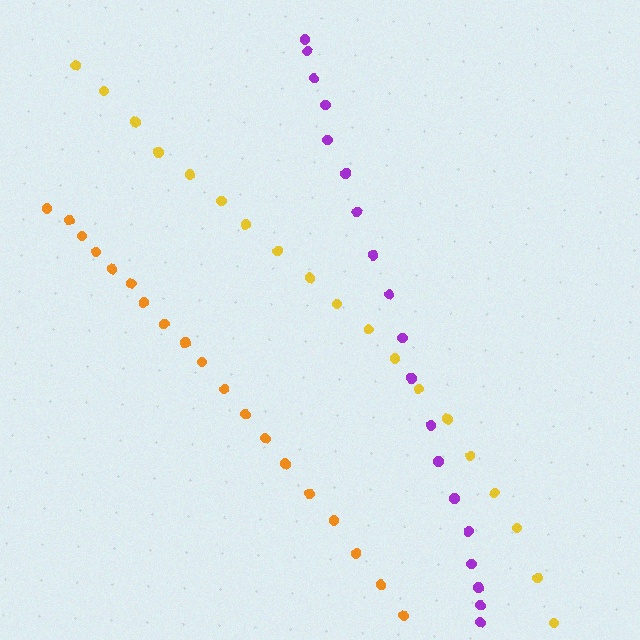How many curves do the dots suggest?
There are 3 distinct paths.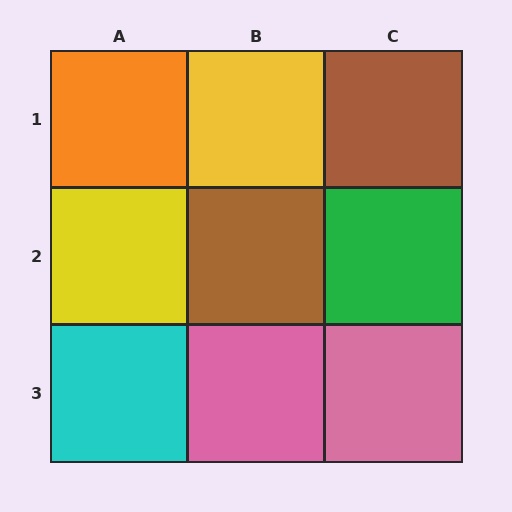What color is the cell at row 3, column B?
Pink.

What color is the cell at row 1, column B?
Yellow.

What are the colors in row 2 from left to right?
Yellow, brown, green.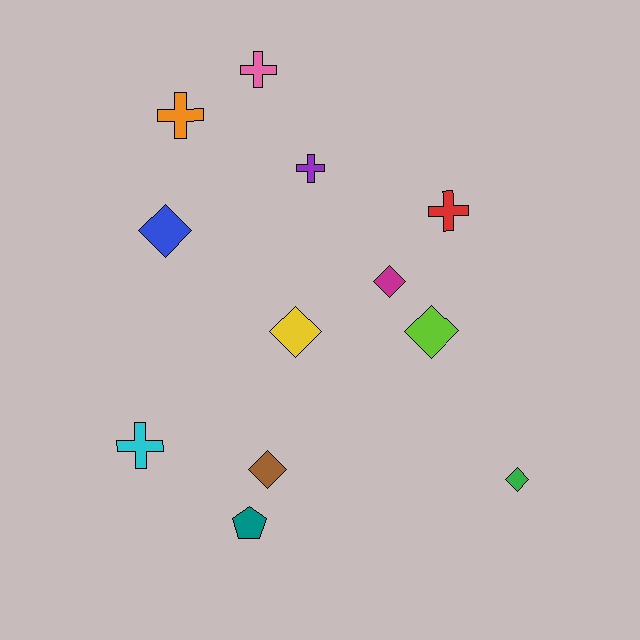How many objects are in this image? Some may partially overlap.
There are 12 objects.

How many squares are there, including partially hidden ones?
There are no squares.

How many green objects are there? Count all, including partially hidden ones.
There is 1 green object.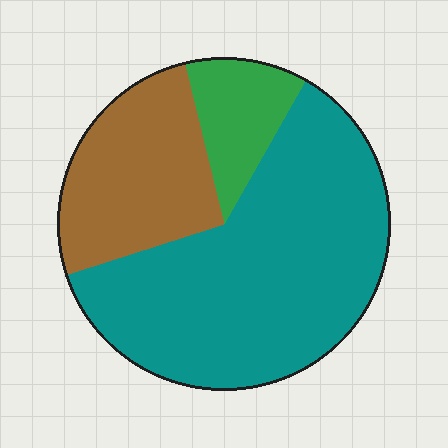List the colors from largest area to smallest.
From largest to smallest: teal, brown, green.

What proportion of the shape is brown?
Brown covers roughly 25% of the shape.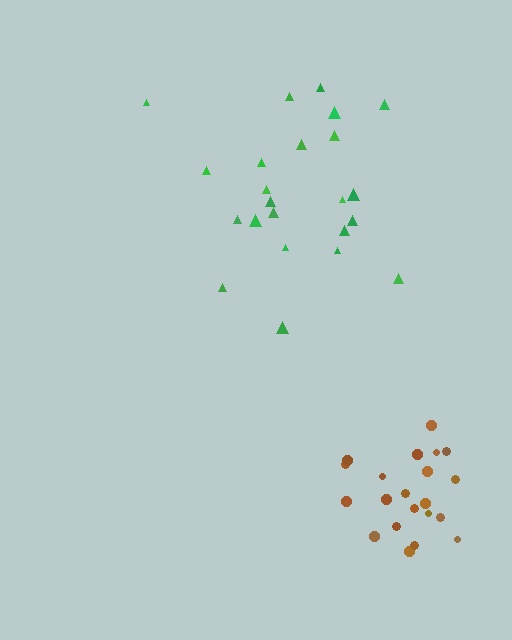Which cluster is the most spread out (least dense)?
Green.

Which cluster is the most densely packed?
Brown.